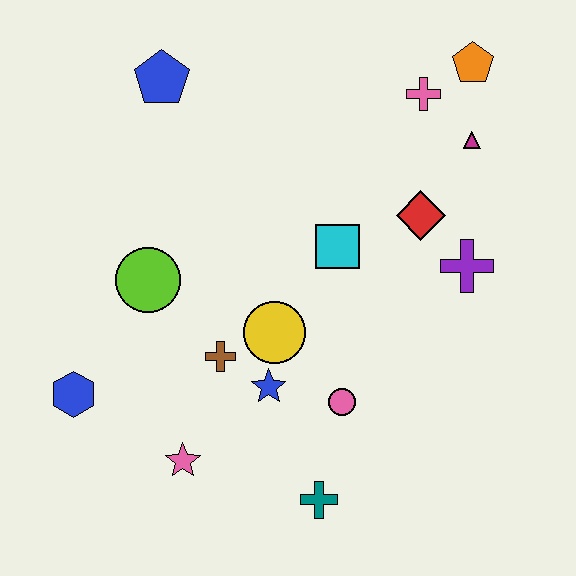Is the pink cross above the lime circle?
Yes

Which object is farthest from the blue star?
The orange pentagon is farthest from the blue star.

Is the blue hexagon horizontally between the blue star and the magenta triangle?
No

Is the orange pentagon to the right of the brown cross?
Yes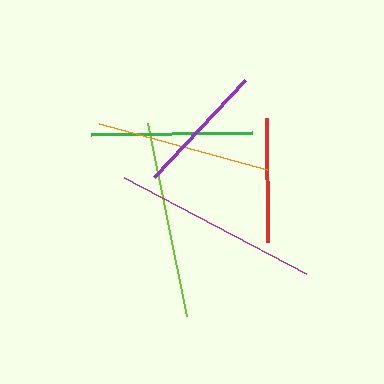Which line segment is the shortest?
The red line is the shortest at approximately 125 pixels.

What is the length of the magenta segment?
The magenta segment is approximately 206 pixels long.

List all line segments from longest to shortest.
From longest to shortest: magenta, lime, orange, green, purple, red.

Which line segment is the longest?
The magenta line is the longest at approximately 206 pixels.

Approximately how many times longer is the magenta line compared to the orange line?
The magenta line is approximately 1.2 times the length of the orange line.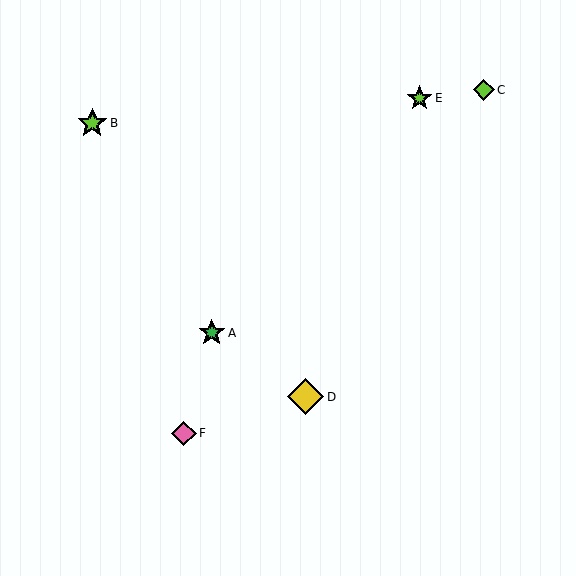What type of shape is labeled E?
Shape E is a lime star.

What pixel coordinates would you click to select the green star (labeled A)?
Click at (212, 333) to select the green star A.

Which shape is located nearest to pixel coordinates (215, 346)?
The green star (labeled A) at (212, 333) is nearest to that location.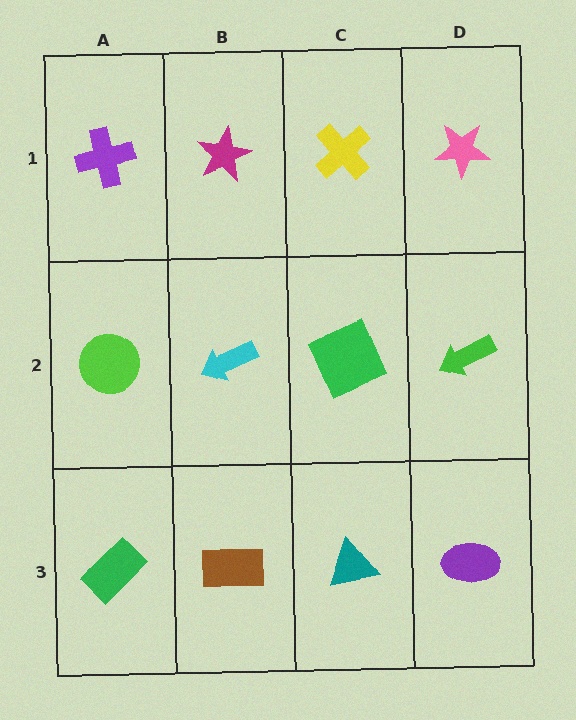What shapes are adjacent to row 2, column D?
A pink star (row 1, column D), a purple ellipse (row 3, column D), a green square (row 2, column C).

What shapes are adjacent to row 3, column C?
A green square (row 2, column C), a brown rectangle (row 3, column B), a purple ellipse (row 3, column D).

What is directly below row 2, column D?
A purple ellipse.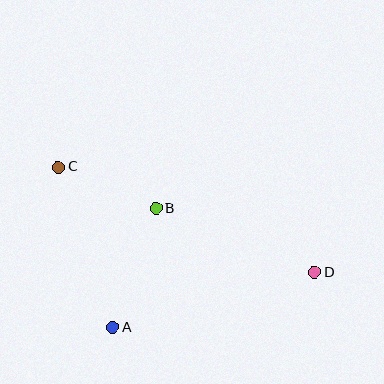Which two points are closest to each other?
Points B and C are closest to each other.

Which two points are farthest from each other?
Points C and D are farthest from each other.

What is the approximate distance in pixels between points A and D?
The distance between A and D is approximately 209 pixels.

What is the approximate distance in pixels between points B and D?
The distance between B and D is approximately 171 pixels.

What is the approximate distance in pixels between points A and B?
The distance between A and B is approximately 126 pixels.